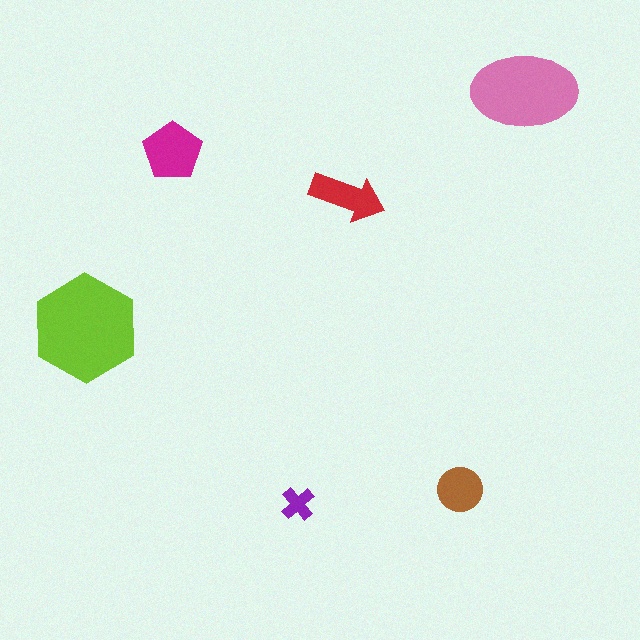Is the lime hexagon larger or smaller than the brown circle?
Larger.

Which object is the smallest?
The purple cross.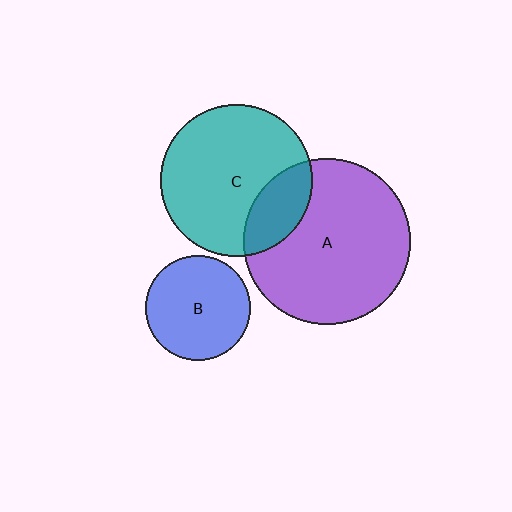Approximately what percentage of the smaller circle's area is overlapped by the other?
Approximately 20%.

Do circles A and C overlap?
Yes.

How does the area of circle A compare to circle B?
Approximately 2.5 times.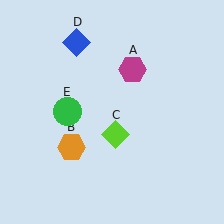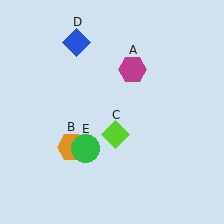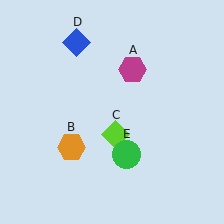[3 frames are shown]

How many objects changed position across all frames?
1 object changed position: green circle (object E).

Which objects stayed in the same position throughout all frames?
Magenta hexagon (object A) and orange hexagon (object B) and lime diamond (object C) and blue diamond (object D) remained stationary.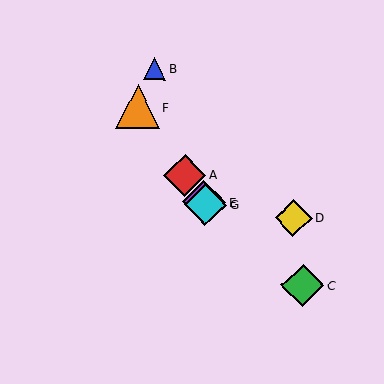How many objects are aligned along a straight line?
4 objects (A, E, F, G) are aligned along a straight line.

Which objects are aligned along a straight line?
Objects A, E, F, G are aligned along a straight line.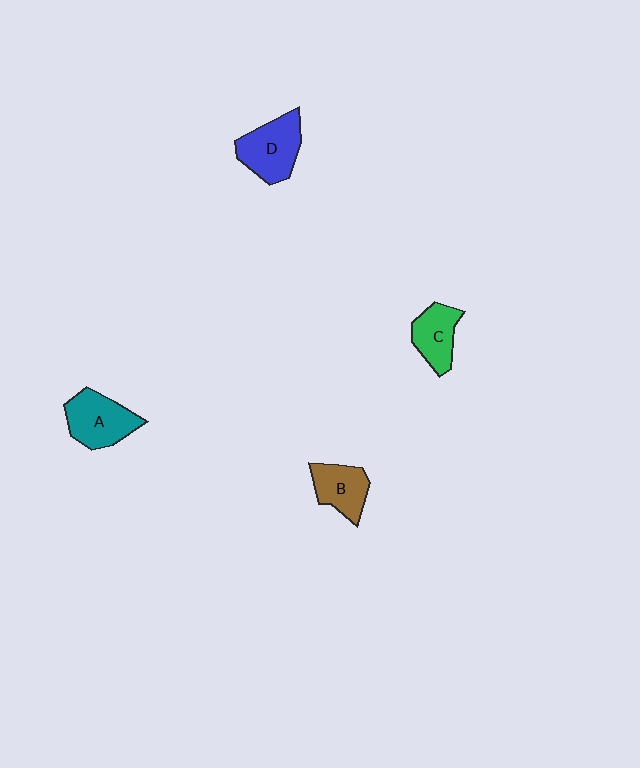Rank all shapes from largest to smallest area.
From largest to smallest: D (blue), A (teal), B (brown), C (green).